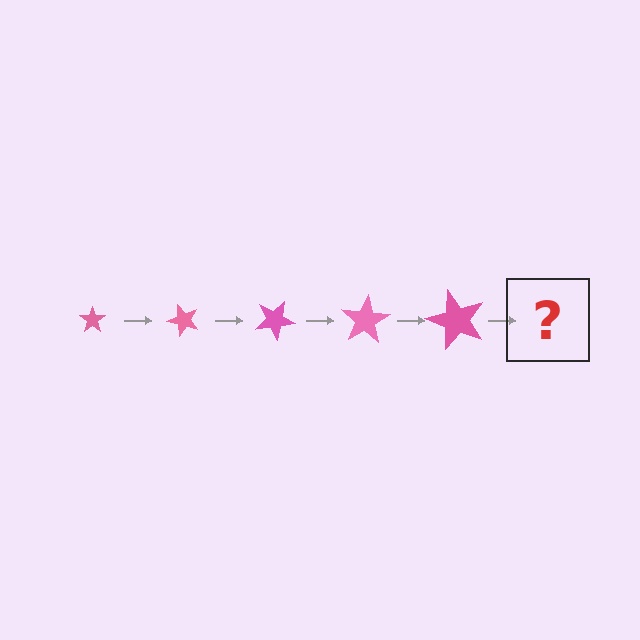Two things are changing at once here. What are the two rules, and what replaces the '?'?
The two rules are that the star grows larger each step and it rotates 50 degrees each step. The '?' should be a star, larger than the previous one and rotated 250 degrees from the start.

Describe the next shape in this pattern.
It should be a star, larger than the previous one and rotated 250 degrees from the start.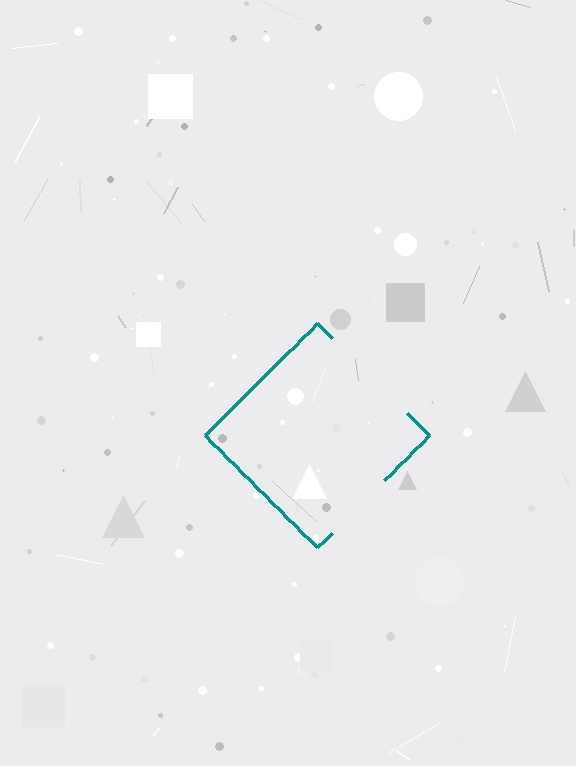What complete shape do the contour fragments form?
The contour fragments form a diamond.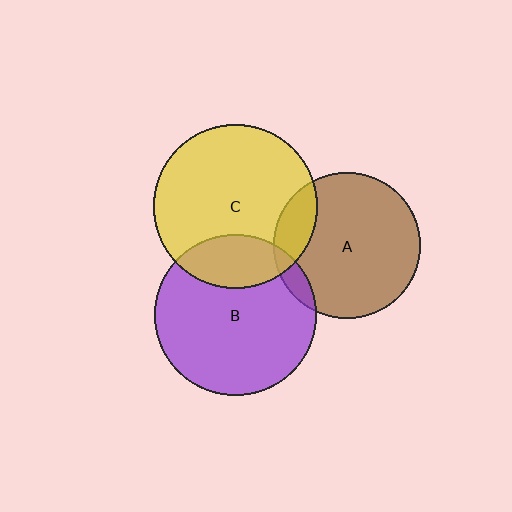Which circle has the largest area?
Circle C (yellow).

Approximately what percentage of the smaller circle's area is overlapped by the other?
Approximately 20%.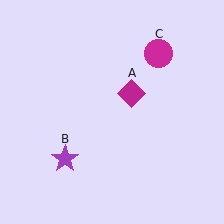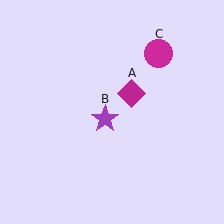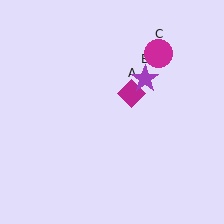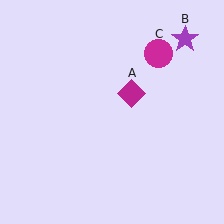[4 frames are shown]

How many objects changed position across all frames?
1 object changed position: purple star (object B).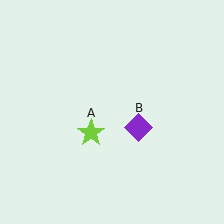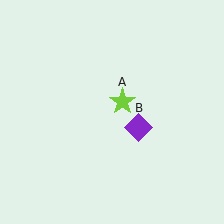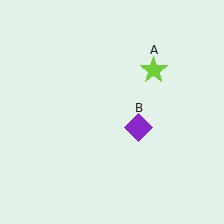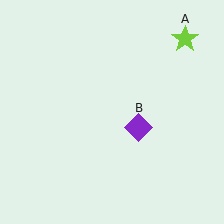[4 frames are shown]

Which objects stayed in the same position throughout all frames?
Purple diamond (object B) remained stationary.